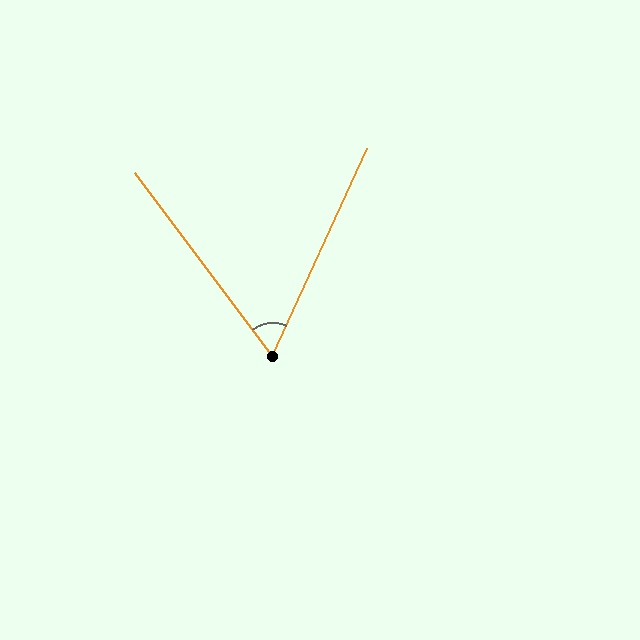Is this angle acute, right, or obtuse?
It is acute.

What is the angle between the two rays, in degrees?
Approximately 62 degrees.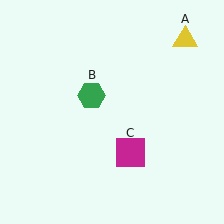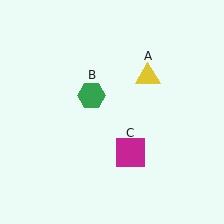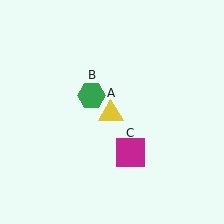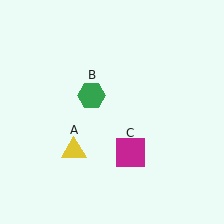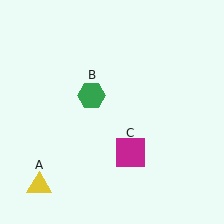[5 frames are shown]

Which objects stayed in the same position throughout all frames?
Green hexagon (object B) and magenta square (object C) remained stationary.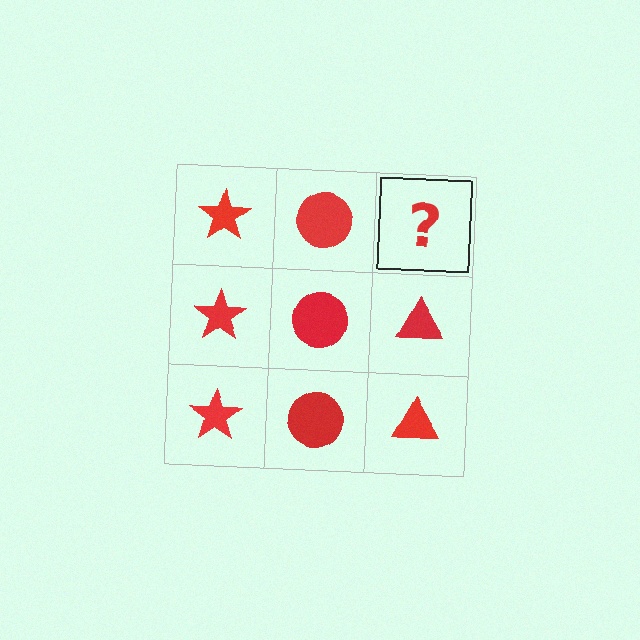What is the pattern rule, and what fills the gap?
The rule is that each column has a consistent shape. The gap should be filled with a red triangle.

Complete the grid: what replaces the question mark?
The question mark should be replaced with a red triangle.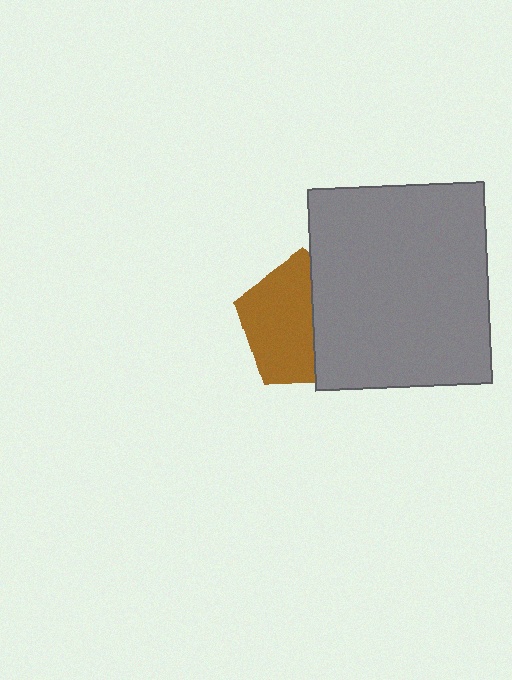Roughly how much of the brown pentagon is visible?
About half of it is visible (roughly 57%).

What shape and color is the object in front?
The object in front is a gray rectangle.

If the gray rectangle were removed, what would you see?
You would see the complete brown pentagon.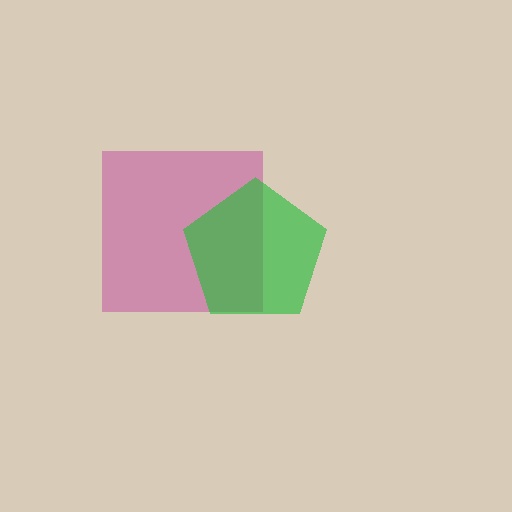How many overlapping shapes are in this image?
There are 2 overlapping shapes in the image.